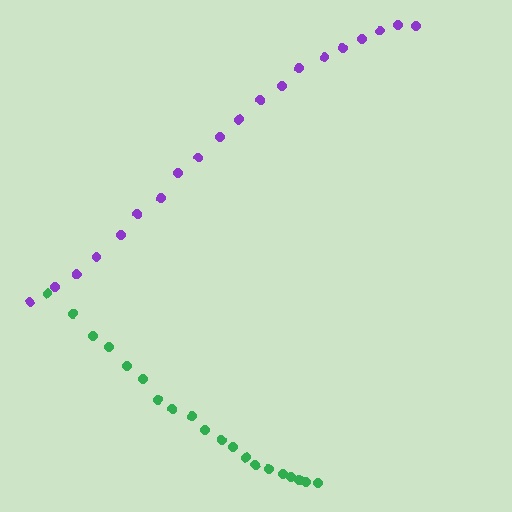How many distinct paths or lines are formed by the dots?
There are 2 distinct paths.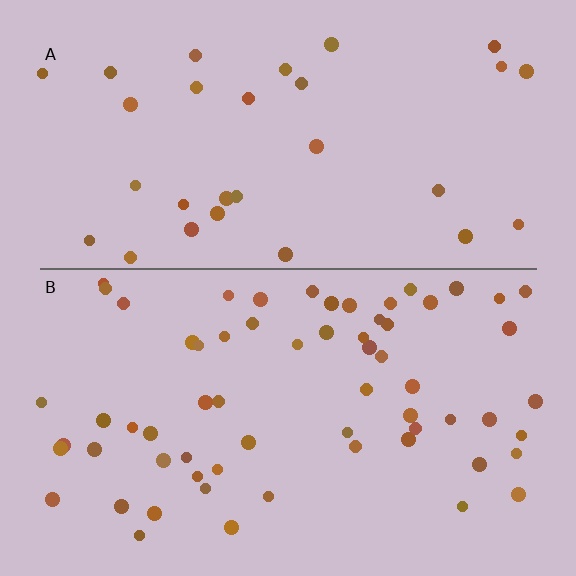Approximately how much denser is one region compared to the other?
Approximately 2.1× — region B over region A.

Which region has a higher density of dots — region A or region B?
B (the bottom).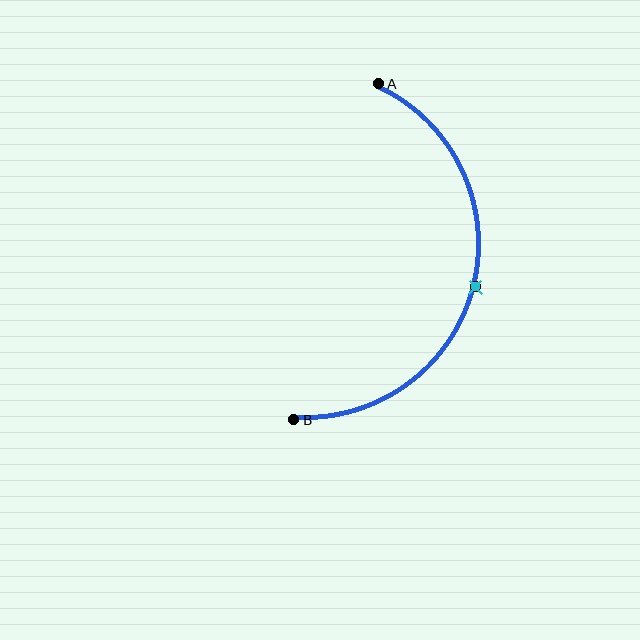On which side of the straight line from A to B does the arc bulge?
The arc bulges to the right of the straight line connecting A and B.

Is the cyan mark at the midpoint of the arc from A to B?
Yes. The cyan mark lies on the arc at equal arc-length from both A and B — it is the arc midpoint.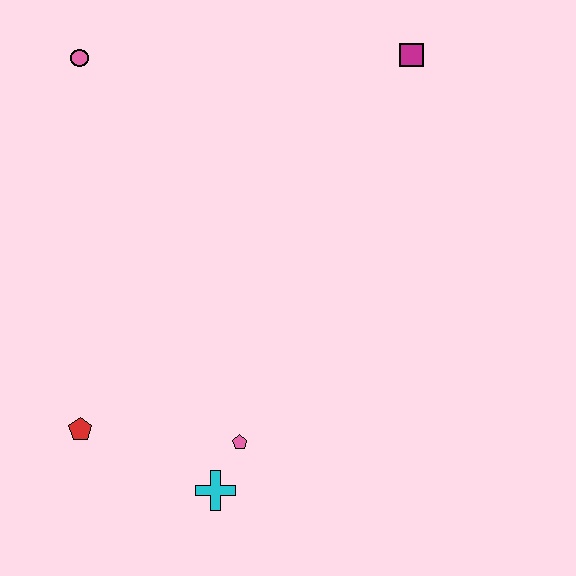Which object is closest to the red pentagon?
The cyan cross is closest to the red pentagon.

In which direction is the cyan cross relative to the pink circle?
The cyan cross is below the pink circle.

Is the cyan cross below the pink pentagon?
Yes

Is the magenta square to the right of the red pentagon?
Yes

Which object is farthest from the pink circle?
The cyan cross is farthest from the pink circle.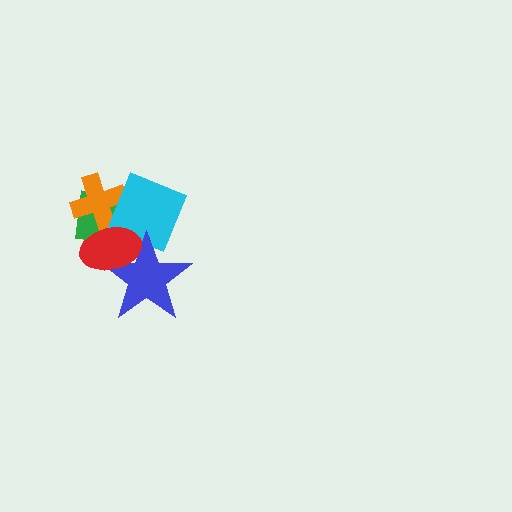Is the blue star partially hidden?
Yes, it is partially covered by another shape.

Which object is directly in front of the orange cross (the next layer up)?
The cyan square is directly in front of the orange cross.